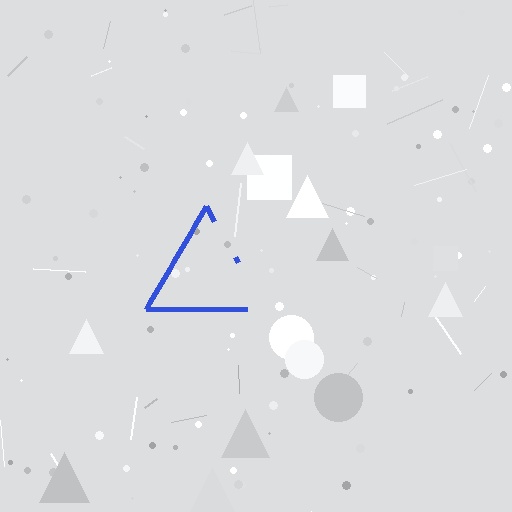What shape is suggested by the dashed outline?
The dashed outline suggests a triangle.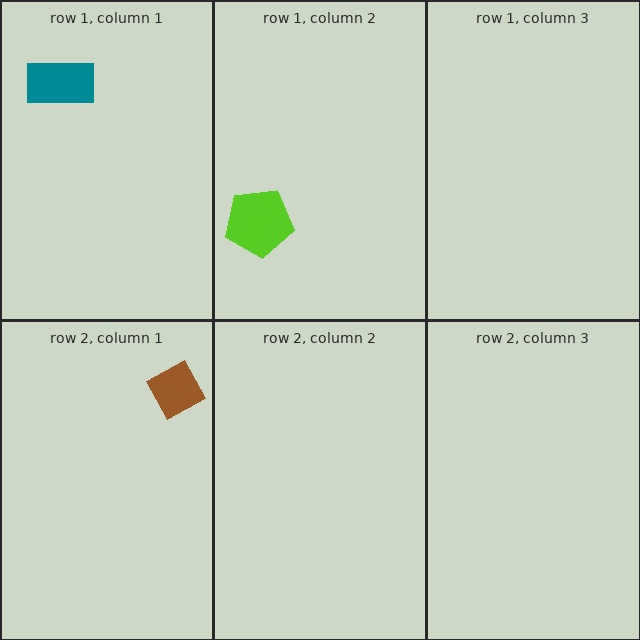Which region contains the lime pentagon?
The row 1, column 2 region.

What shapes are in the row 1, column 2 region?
The lime pentagon.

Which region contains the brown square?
The row 2, column 1 region.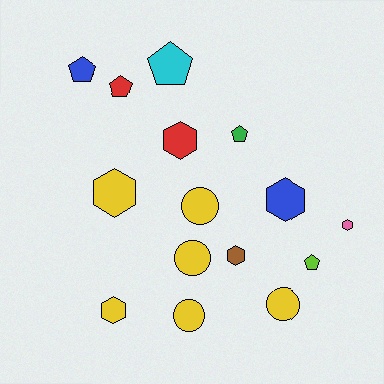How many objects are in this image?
There are 15 objects.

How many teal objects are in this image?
There are no teal objects.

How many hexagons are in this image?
There are 6 hexagons.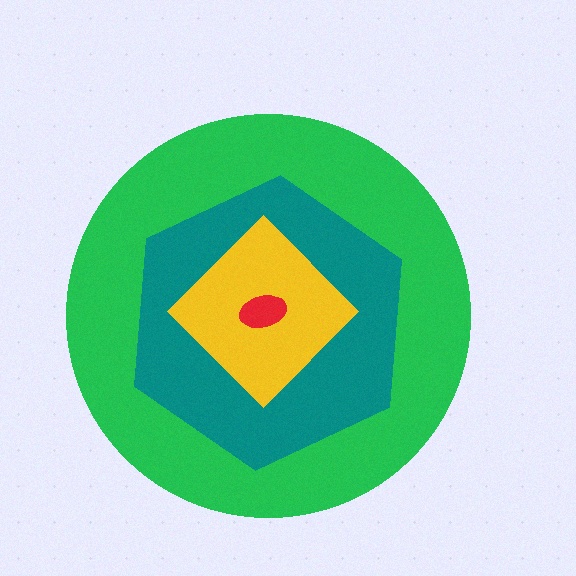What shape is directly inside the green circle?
The teal hexagon.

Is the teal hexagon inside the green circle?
Yes.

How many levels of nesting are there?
4.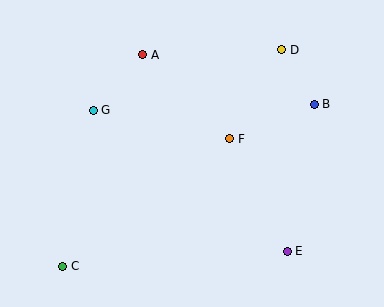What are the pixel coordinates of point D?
Point D is at (282, 50).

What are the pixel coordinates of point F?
Point F is at (230, 139).